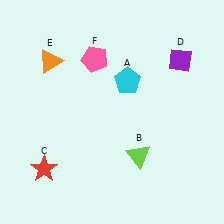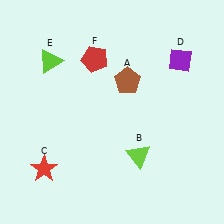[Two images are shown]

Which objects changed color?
A changed from cyan to brown. E changed from orange to lime. F changed from pink to red.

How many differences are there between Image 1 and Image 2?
There are 3 differences between the two images.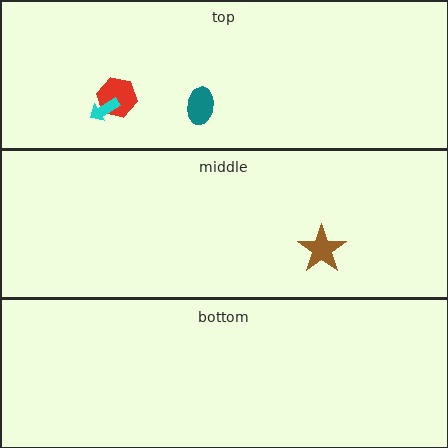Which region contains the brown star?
The middle region.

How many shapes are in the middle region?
1.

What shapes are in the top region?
The red hexagon, the cyan arrow, the teal ellipse.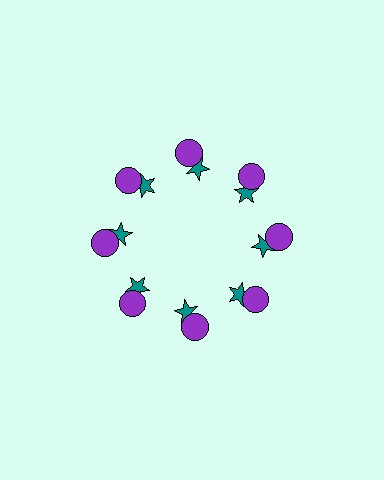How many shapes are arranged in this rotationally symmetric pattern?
There are 16 shapes, arranged in 8 groups of 2.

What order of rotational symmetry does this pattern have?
This pattern has 8-fold rotational symmetry.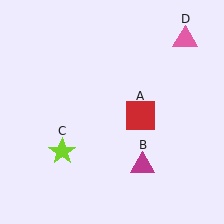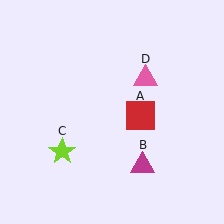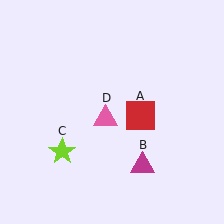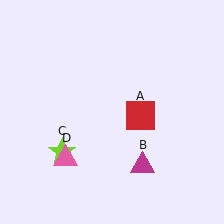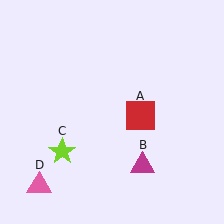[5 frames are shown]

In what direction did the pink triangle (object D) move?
The pink triangle (object D) moved down and to the left.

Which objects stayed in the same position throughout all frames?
Red square (object A) and magenta triangle (object B) and lime star (object C) remained stationary.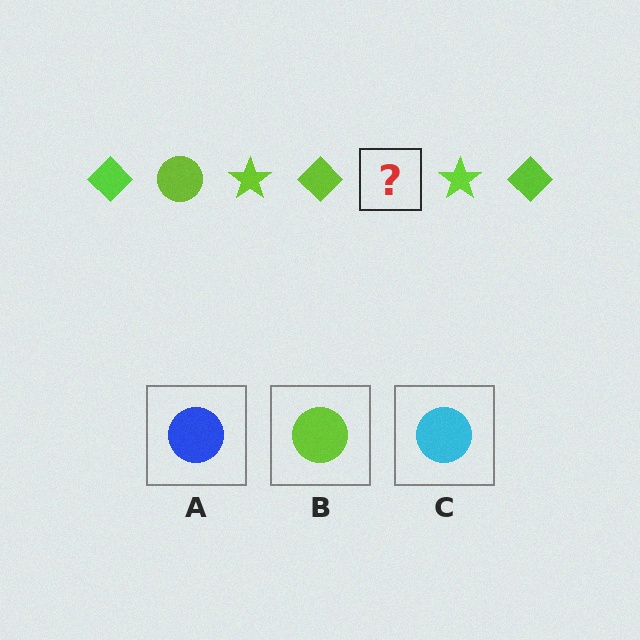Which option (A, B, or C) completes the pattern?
B.